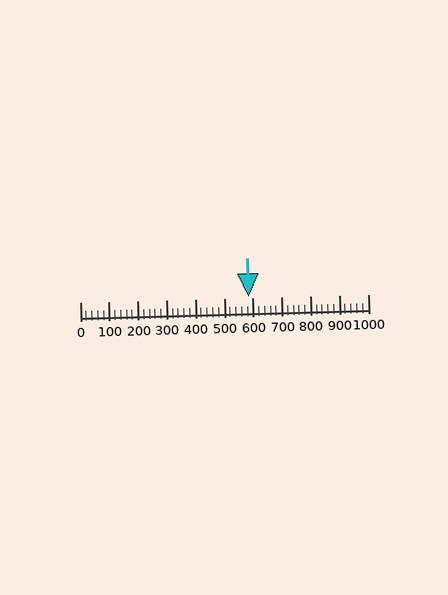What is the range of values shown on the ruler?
The ruler shows values from 0 to 1000.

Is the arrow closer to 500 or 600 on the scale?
The arrow is closer to 600.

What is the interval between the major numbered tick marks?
The major tick marks are spaced 100 units apart.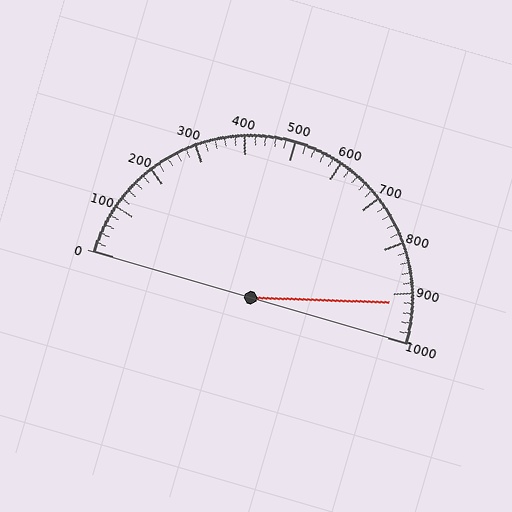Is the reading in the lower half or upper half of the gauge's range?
The reading is in the upper half of the range (0 to 1000).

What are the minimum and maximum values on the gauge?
The gauge ranges from 0 to 1000.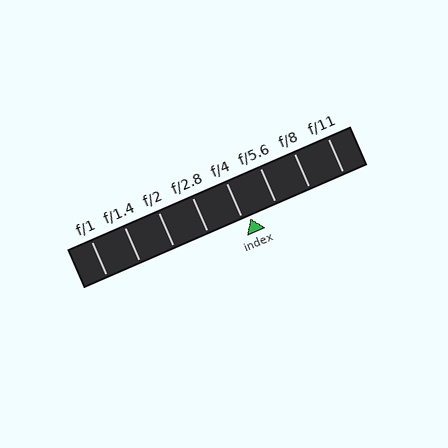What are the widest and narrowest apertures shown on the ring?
The widest aperture shown is f/1 and the narrowest is f/11.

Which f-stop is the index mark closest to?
The index mark is closest to f/4.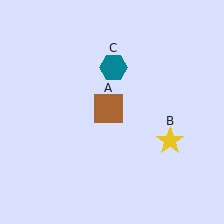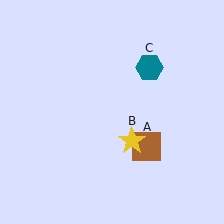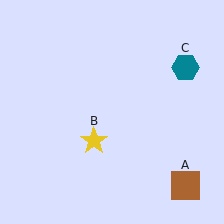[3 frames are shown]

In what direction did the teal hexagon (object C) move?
The teal hexagon (object C) moved right.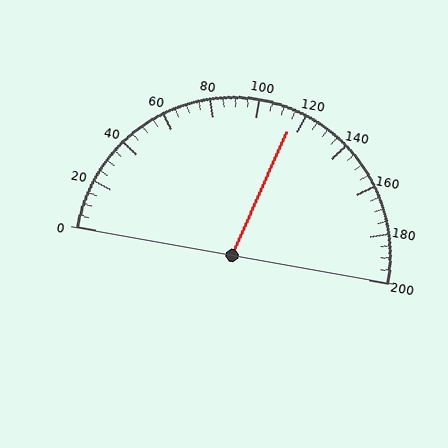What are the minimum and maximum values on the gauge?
The gauge ranges from 0 to 200.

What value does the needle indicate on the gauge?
The needle indicates approximately 115.